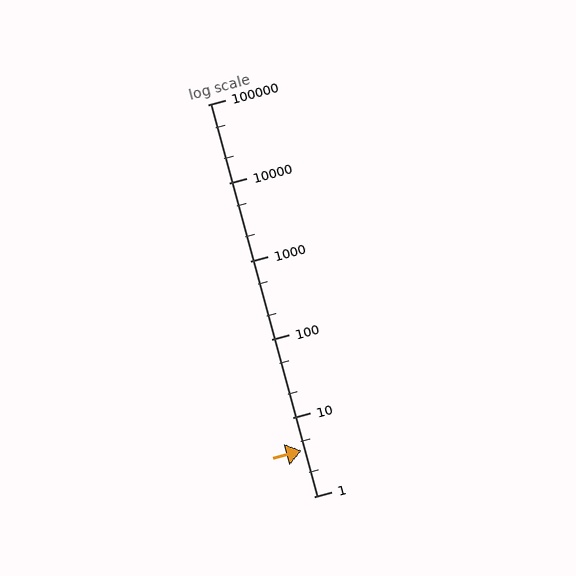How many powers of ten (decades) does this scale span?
The scale spans 5 decades, from 1 to 100000.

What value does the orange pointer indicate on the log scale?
The pointer indicates approximately 3.9.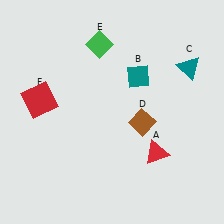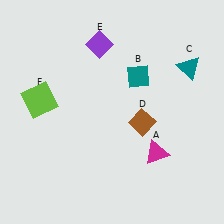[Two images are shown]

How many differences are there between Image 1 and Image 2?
There are 3 differences between the two images.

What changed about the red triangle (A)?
In Image 1, A is red. In Image 2, it changed to magenta.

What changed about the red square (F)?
In Image 1, F is red. In Image 2, it changed to lime.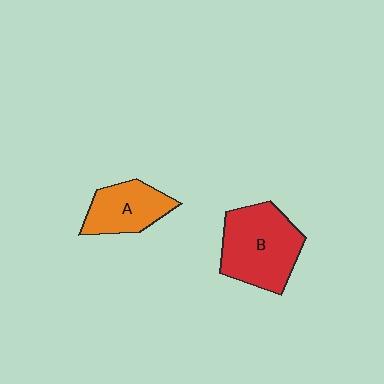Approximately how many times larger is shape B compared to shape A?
Approximately 1.5 times.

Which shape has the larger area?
Shape B (red).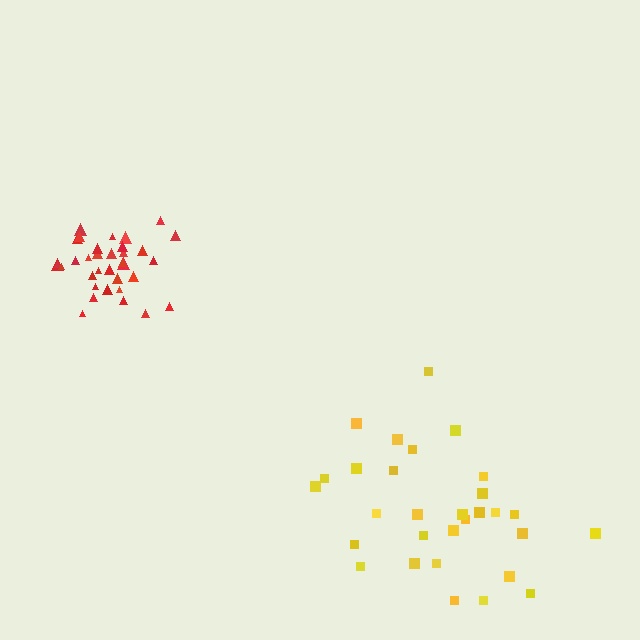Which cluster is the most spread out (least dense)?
Yellow.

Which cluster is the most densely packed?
Red.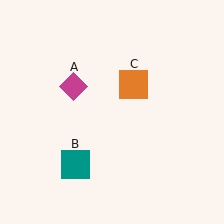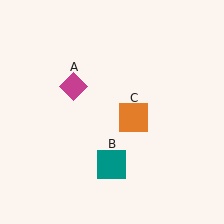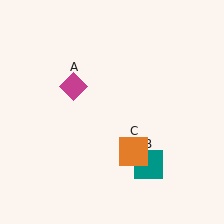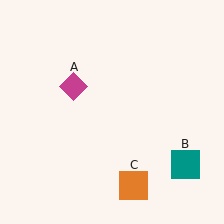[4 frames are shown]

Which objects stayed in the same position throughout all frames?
Magenta diamond (object A) remained stationary.